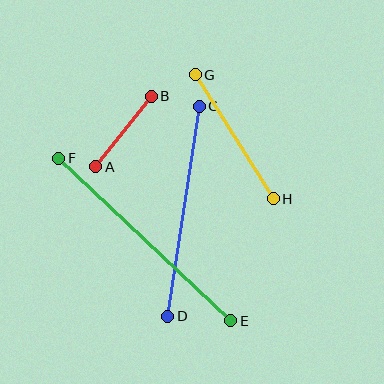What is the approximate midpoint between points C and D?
The midpoint is at approximately (183, 211) pixels.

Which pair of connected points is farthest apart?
Points E and F are farthest apart.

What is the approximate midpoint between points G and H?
The midpoint is at approximately (234, 137) pixels.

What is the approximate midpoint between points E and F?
The midpoint is at approximately (145, 239) pixels.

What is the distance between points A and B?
The distance is approximately 90 pixels.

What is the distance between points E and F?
The distance is approximately 237 pixels.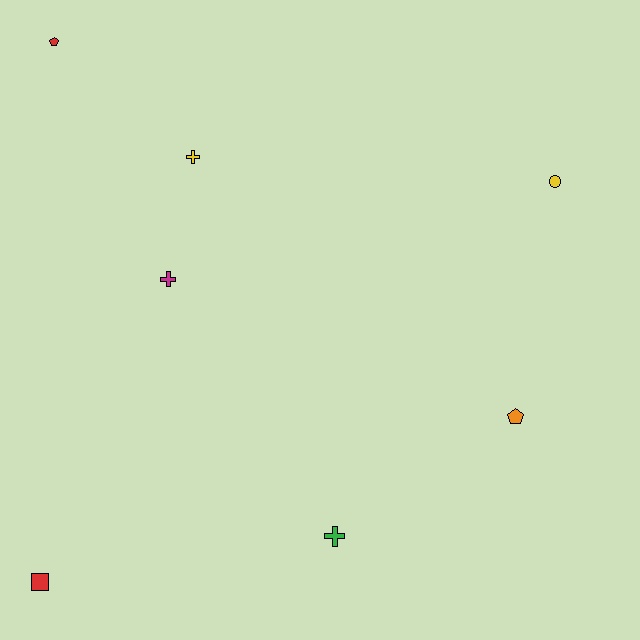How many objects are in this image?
There are 7 objects.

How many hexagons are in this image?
There are no hexagons.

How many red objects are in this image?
There are 2 red objects.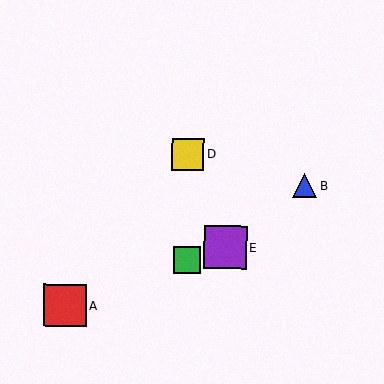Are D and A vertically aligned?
No, D is at x≈188 and A is at x≈65.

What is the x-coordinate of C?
Object C is at x≈187.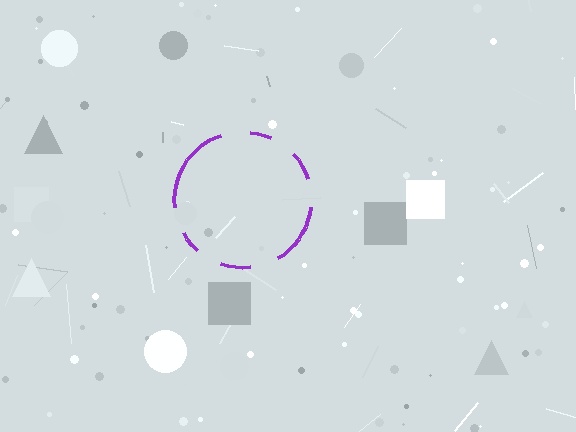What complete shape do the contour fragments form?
The contour fragments form a circle.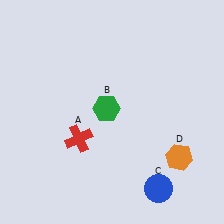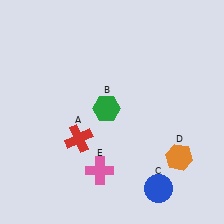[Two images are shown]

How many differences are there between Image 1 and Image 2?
There is 1 difference between the two images.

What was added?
A pink cross (E) was added in Image 2.